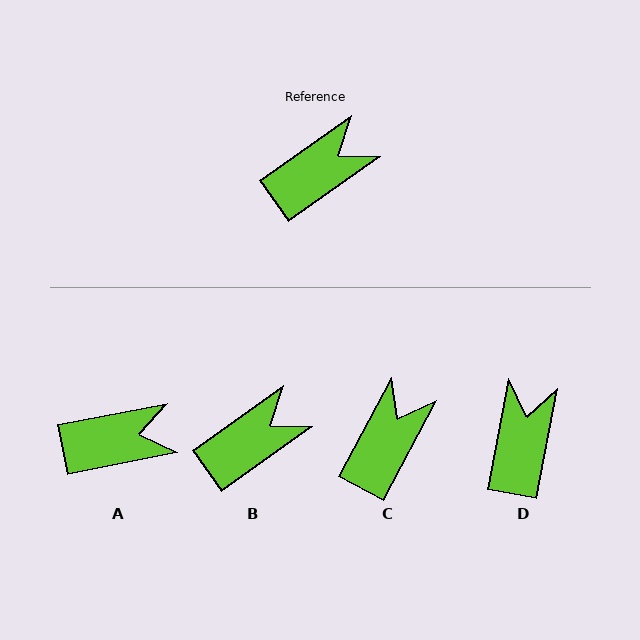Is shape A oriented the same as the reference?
No, it is off by about 24 degrees.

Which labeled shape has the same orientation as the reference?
B.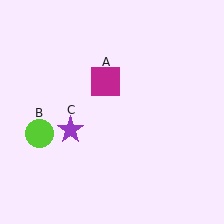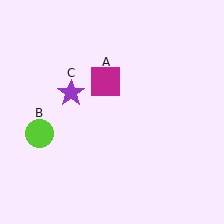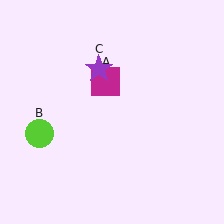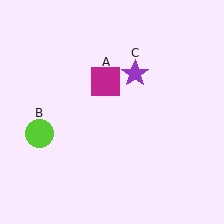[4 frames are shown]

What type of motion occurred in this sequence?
The purple star (object C) rotated clockwise around the center of the scene.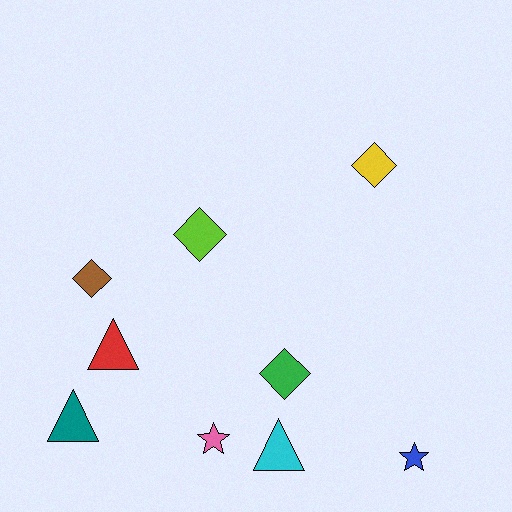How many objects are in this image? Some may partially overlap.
There are 9 objects.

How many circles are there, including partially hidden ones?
There are no circles.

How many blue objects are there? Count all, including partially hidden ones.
There is 1 blue object.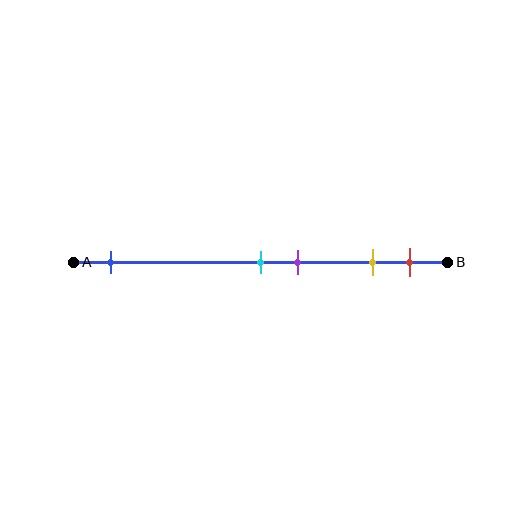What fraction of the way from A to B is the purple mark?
The purple mark is approximately 60% (0.6) of the way from A to B.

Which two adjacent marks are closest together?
The cyan and purple marks are the closest adjacent pair.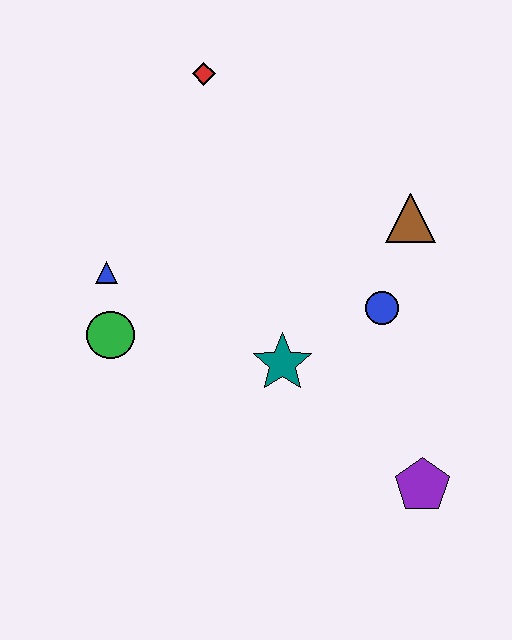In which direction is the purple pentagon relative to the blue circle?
The purple pentagon is below the blue circle.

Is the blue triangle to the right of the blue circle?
No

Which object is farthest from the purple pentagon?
The red diamond is farthest from the purple pentagon.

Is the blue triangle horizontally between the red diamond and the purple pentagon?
No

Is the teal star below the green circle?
Yes